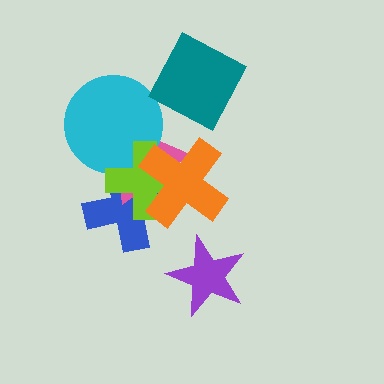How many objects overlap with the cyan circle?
2 objects overlap with the cyan circle.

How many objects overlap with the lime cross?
4 objects overlap with the lime cross.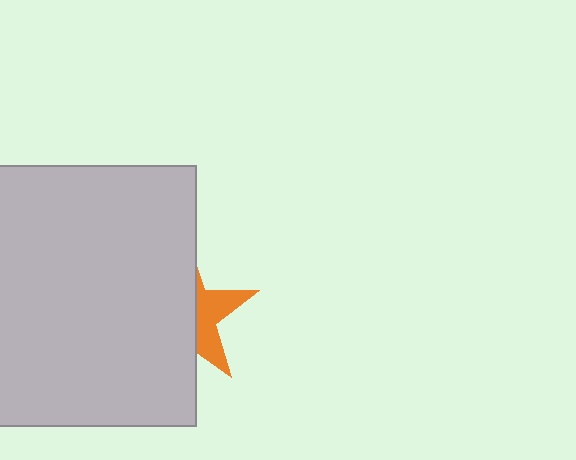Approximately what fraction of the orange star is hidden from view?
Roughly 65% of the orange star is hidden behind the light gray rectangle.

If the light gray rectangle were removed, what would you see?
You would see the complete orange star.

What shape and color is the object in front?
The object in front is a light gray rectangle.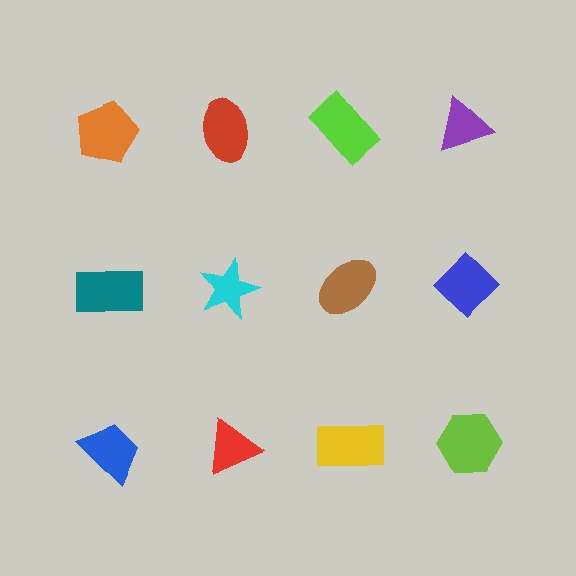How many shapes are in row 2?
4 shapes.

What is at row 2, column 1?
A teal rectangle.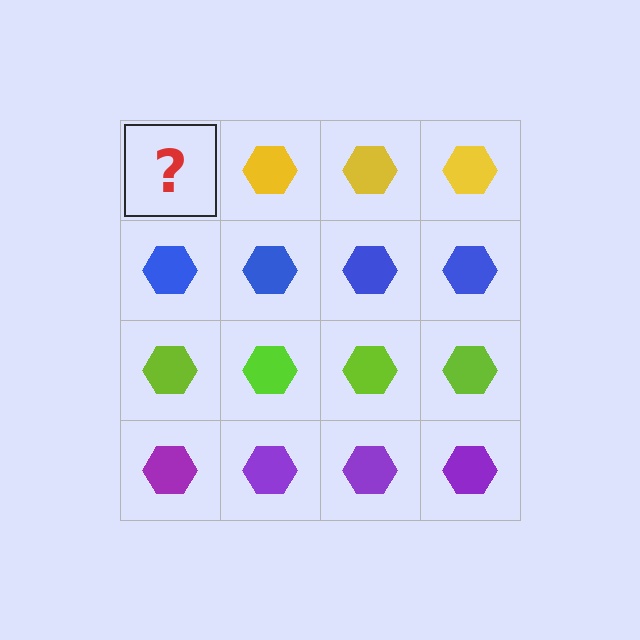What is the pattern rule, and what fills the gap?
The rule is that each row has a consistent color. The gap should be filled with a yellow hexagon.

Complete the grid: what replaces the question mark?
The question mark should be replaced with a yellow hexagon.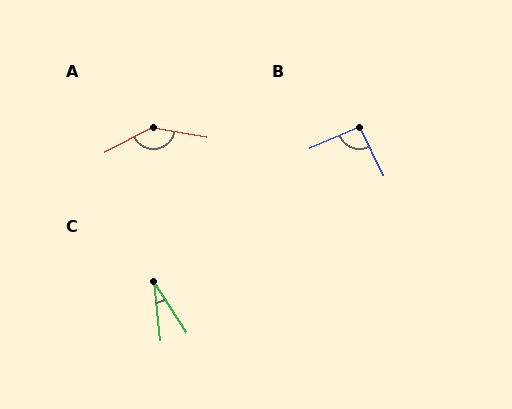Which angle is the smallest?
C, at approximately 26 degrees.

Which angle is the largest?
A, at approximately 143 degrees.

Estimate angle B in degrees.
Approximately 93 degrees.